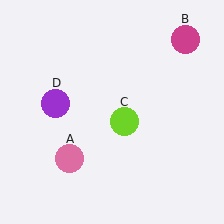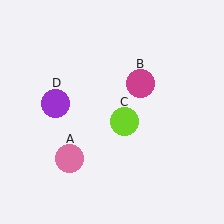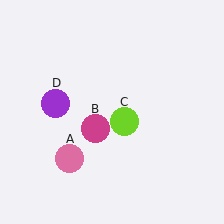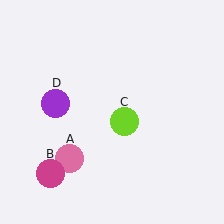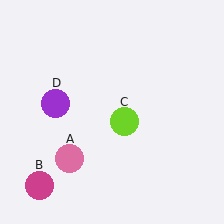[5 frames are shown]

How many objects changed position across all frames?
1 object changed position: magenta circle (object B).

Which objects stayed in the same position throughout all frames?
Pink circle (object A) and lime circle (object C) and purple circle (object D) remained stationary.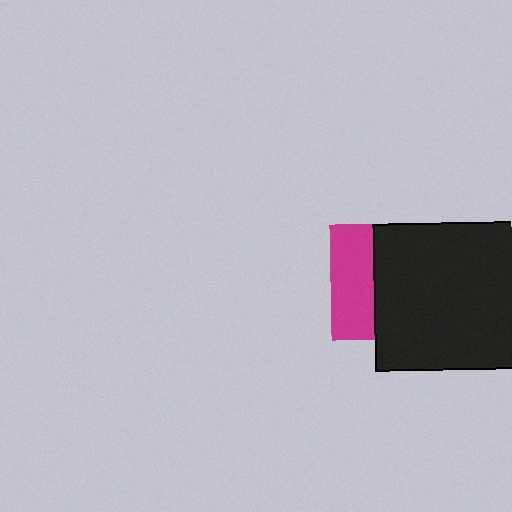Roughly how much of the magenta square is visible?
A small part of it is visible (roughly 38%).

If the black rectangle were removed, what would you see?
You would see the complete magenta square.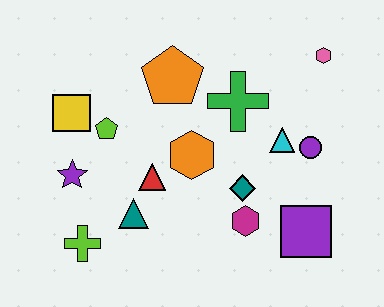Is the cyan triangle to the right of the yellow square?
Yes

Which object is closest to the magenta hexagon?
The teal diamond is closest to the magenta hexagon.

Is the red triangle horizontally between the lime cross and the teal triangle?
No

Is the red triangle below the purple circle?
Yes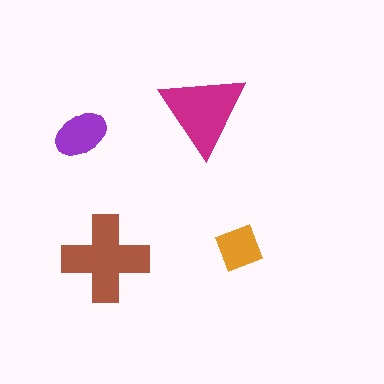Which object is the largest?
The brown cross.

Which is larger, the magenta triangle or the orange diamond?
The magenta triangle.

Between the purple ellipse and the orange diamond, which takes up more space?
The purple ellipse.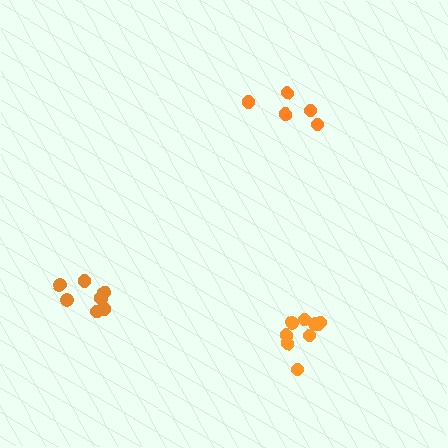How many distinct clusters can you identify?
There are 3 distinct clusters.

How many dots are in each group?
Group 1: 5 dots, Group 2: 8 dots, Group 3: 9 dots (22 total).